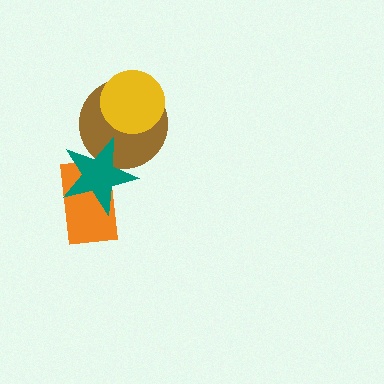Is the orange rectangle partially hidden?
Yes, it is partially covered by another shape.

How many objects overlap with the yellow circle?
1 object overlaps with the yellow circle.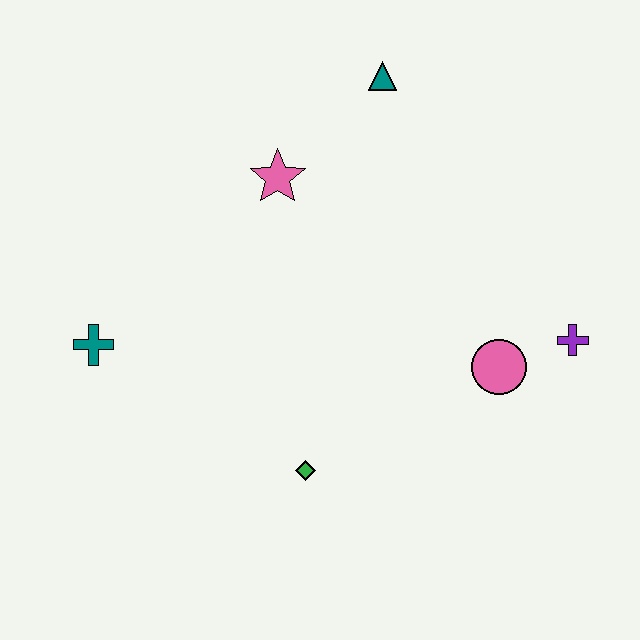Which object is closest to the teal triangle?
The pink star is closest to the teal triangle.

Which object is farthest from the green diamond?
The teal triangle is farthest from the green diamond.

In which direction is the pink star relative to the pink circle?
The pink star is to the left of the pink circle.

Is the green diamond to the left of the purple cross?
Yes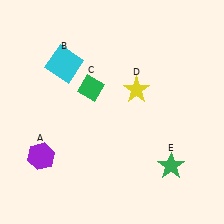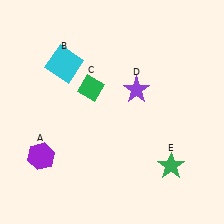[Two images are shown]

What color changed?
The star (D) changed from yellow in Image 1 to purple in Image 2.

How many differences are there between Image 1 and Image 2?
There is 1 difference between the two images.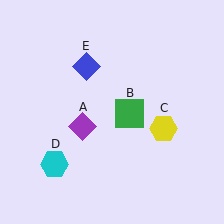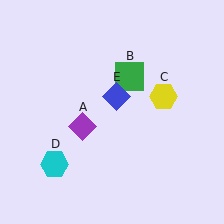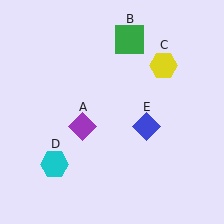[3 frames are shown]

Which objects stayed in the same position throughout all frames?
Purple diamond (object A) and cyan hexagon (object D) remained stationary.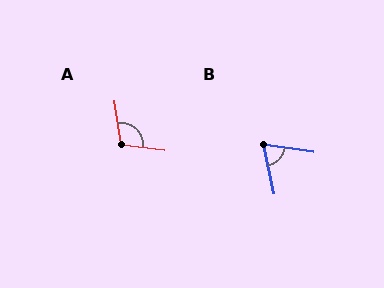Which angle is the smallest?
B, at approximately 70 degrees.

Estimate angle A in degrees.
Approximately 105 degrees.